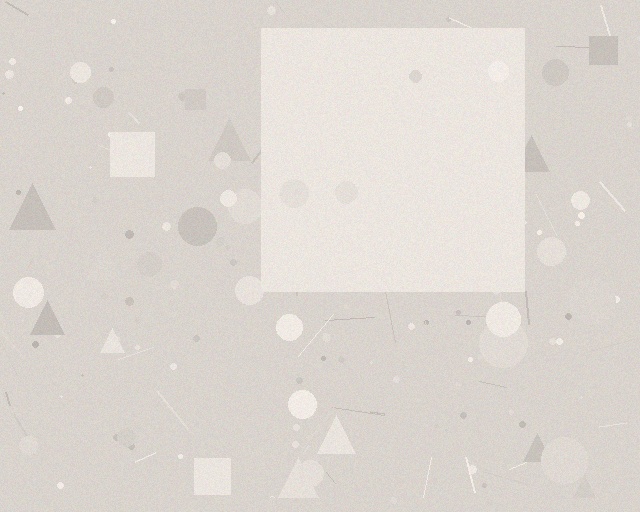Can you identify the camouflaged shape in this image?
The camouflaged shape is a square.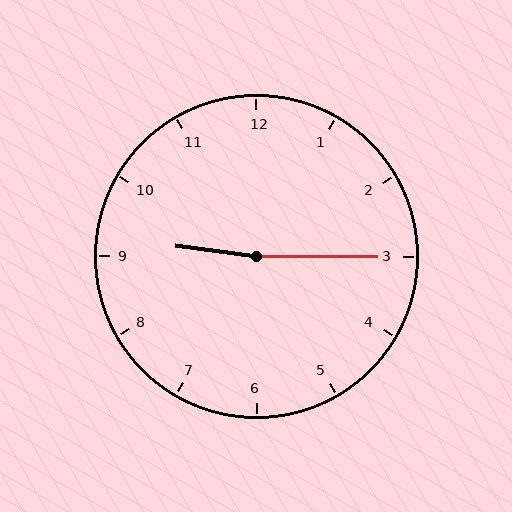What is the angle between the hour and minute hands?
Approximately 172 degrees.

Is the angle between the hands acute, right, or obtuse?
It is obtuse.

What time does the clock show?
9:15.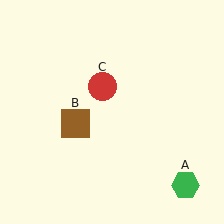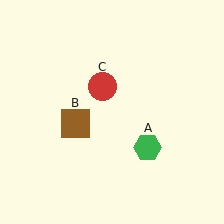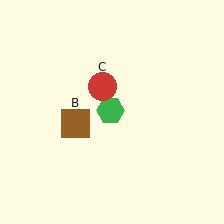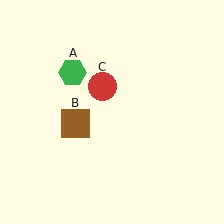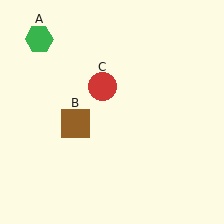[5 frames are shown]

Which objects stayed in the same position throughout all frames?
Brown square (object B) and red circle (object C) remained stationary.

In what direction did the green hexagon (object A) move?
The green hexagon (object A) moved up and to the left.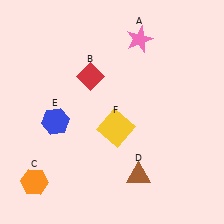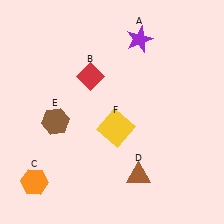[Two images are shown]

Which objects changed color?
A changed from pink to purple. E changed from blue to brown.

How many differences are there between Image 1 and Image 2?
There are 2 differences between the two images.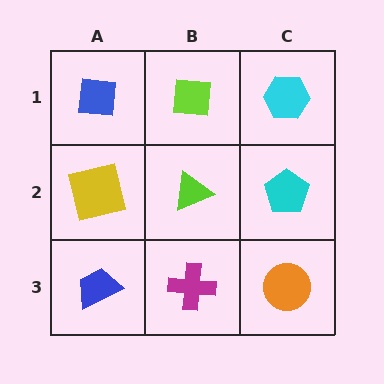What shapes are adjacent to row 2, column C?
A cyan hexagon (row 1, column C), an orange circle (row 3, column C), a lime triangle (row 2, column B).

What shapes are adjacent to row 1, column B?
A lime triangle (row 2, column B), a blue square (row 1, column A), a cyan hexagon (row 1, column C).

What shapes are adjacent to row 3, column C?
A cyan pentagon (row 2, column C), a magenta cross (row 3, column B).